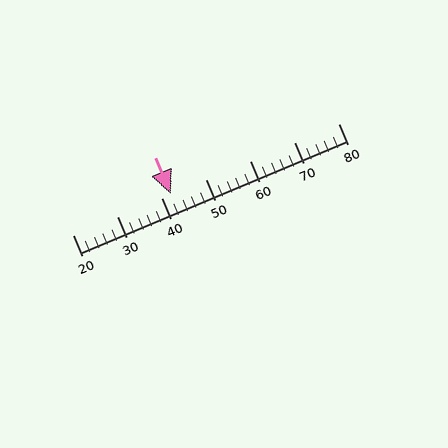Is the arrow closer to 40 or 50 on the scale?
The arrow is closer to 40.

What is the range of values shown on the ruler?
The ruler shows values from 20 to 80.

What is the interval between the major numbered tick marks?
The major tick marks are spaced 10 units apart.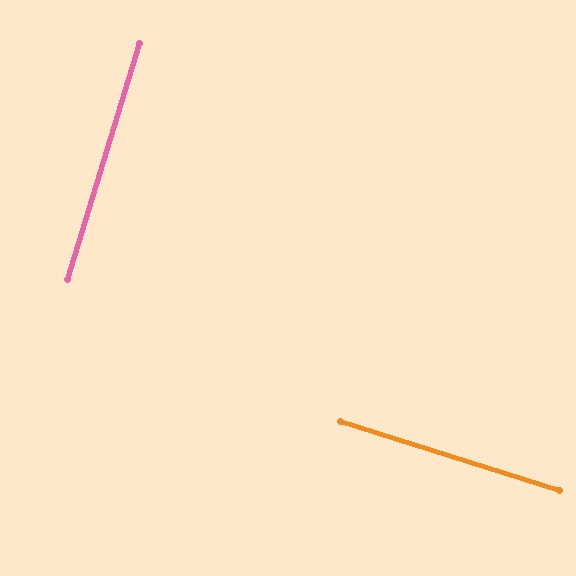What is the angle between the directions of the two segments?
Approximately 90 degrees.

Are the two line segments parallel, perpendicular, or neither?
Perpendicular — they meet at approximately 90°.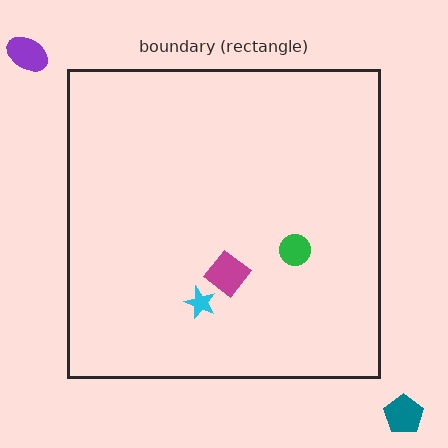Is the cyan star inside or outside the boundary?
Inside.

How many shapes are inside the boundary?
3 inside, 2 outside.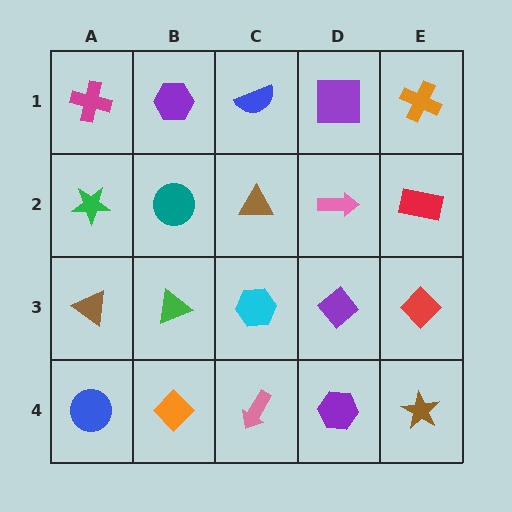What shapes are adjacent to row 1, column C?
A brown triangle (row 2, column C), a purple hexagon (row 1, column B), a purple square (row 1, column D).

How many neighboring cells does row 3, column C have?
4.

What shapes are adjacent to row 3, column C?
A brown triangle (row 2, column C), a pink arrow (row 4, column C), a green triangle (row 3, column B), a purple diamond (row 3, column D).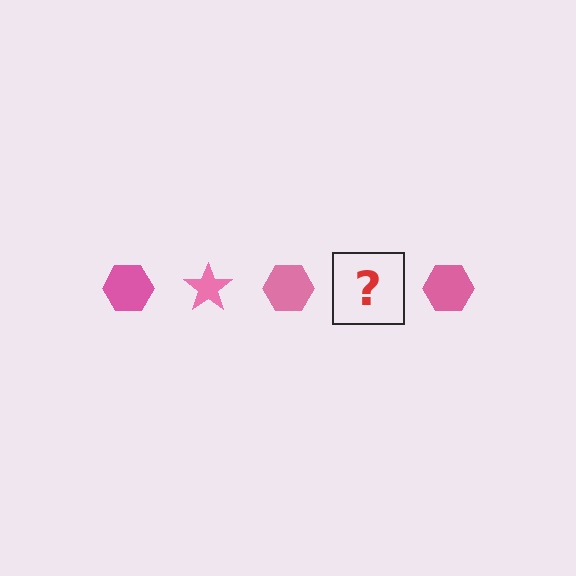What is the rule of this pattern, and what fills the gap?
The rule is that the pattern cycles through hexagon, star shapes in pink. The gap should be filled with a pink star.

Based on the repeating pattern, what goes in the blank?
The blank should be a pink star.